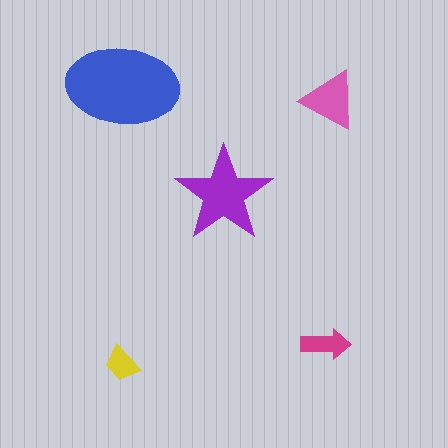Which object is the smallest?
The yellow trapezoid.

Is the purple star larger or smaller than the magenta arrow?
Larger.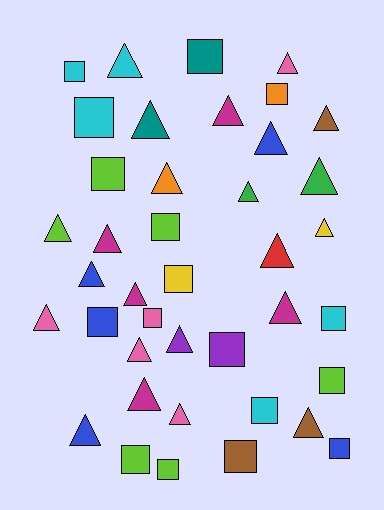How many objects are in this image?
There are 40 objects.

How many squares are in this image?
There are 17 squares.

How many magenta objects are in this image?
There are 5 magenta objects.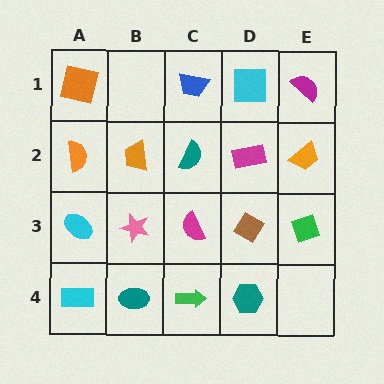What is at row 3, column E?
A green diamond.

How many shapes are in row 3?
5 shapes.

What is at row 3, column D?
A brown diamond.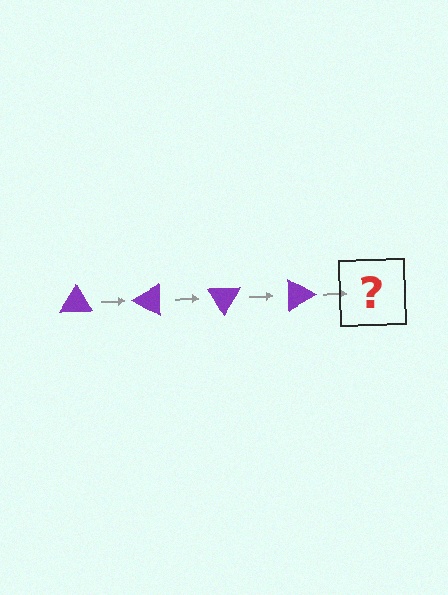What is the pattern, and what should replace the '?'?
The pattern is that the triangle rotates 30 degrees each step. The '?' should be a purple triangle rotated 120 degrees.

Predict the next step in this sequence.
The next step is a purple triangle rotated 120 degrees.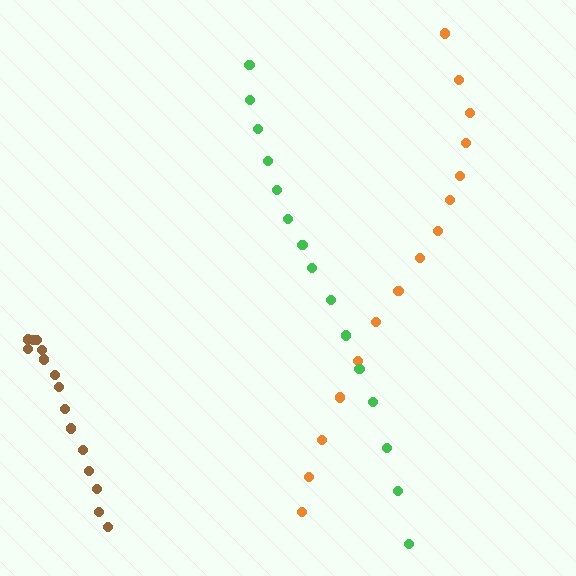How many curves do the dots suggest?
There are 3 distinct paths.